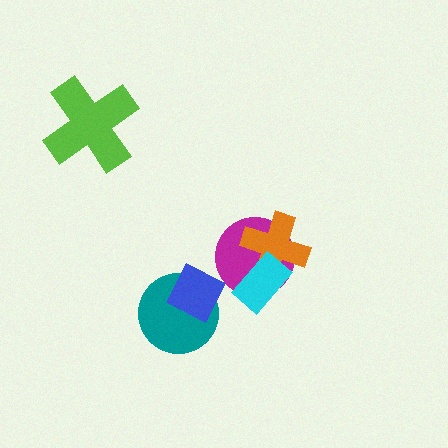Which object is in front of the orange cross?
The cyan rectangle is in front of the orange cross.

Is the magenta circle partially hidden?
Yes, it is partially covered by another shape.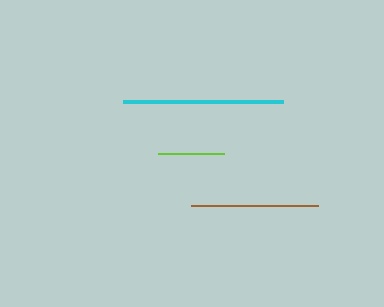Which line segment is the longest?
The cyan line is the longest at approximately 160 pixels.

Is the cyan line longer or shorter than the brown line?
The cyan line is longer than the brown line.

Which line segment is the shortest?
The lime line is the shortest at approximately 66 pixels.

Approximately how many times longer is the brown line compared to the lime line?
The brown line is approximately 1.9 times the length of the lime line.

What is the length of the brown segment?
The brown segment is approximately 128 pixels long.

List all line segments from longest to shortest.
From longest to shortest: cyan, brown, lime.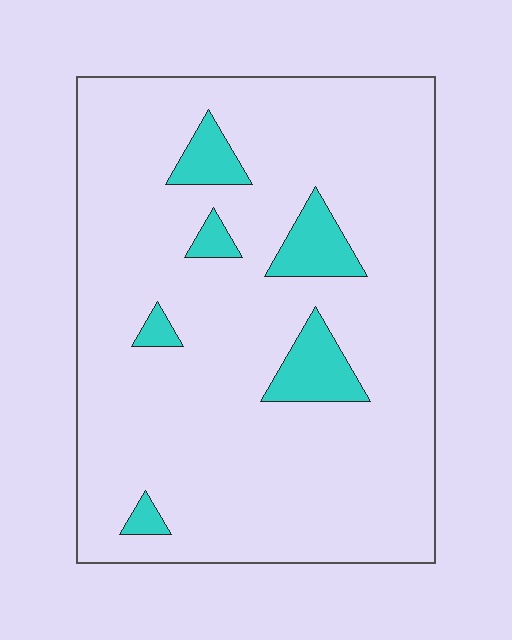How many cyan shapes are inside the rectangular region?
6.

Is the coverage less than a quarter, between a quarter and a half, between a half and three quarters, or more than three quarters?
Less than a quarter.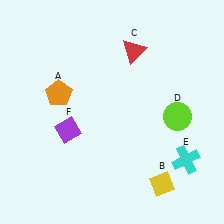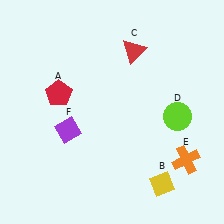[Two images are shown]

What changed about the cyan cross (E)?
In Image 1, E is cyan. In Image 2, it changed to orange.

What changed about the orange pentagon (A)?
In Image 1, A is orange. In Image 2, it changed to red.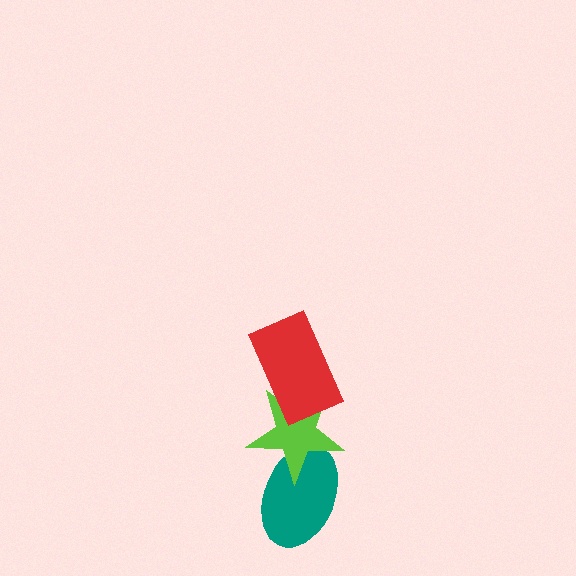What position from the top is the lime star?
The lime star is 2nd from the top.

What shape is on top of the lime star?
The red rectangle is on top of the lime star.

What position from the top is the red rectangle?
The red rectangle is 1st from the top.